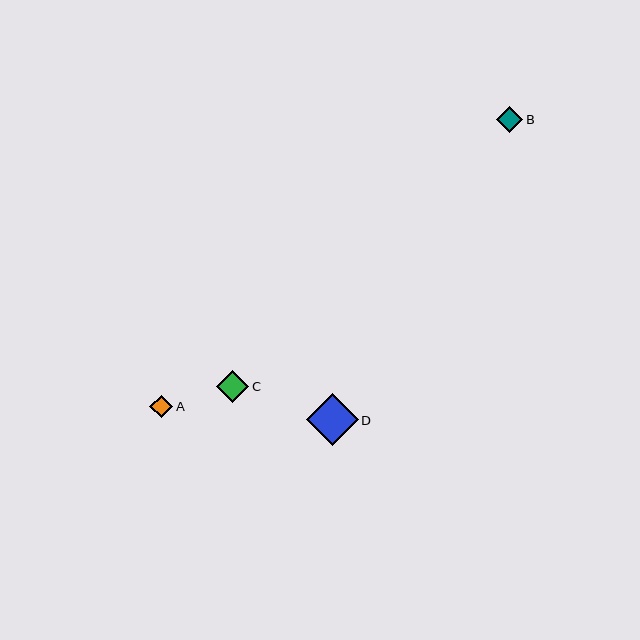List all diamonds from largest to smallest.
From largest to smallest: D, C, B, A.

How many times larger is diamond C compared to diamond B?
Diamond C is approximately 1.2 times the size of diamond B.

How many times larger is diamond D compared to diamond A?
Diamond D is approximately 2.3 times the size of diamond A.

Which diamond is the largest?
Diamond D is the largest with a size of approximately 52 pixels.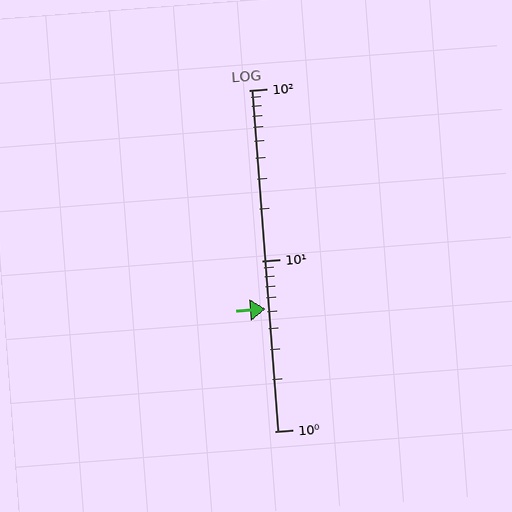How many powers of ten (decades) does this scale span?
The scale spans 2 decades, from 1 to 100.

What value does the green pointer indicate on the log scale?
The pointer indicates approximately 5.2.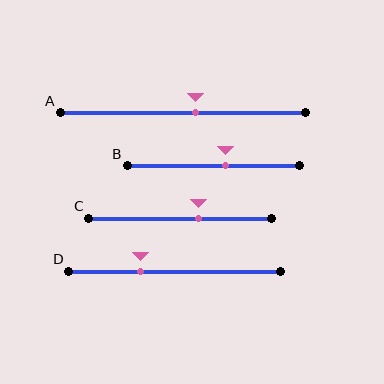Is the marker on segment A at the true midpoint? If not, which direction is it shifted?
No, the marker on segment A is shifted to the right by about 5% of the segment length.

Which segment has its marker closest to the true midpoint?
Segment A has its marker closest to the true midpoint.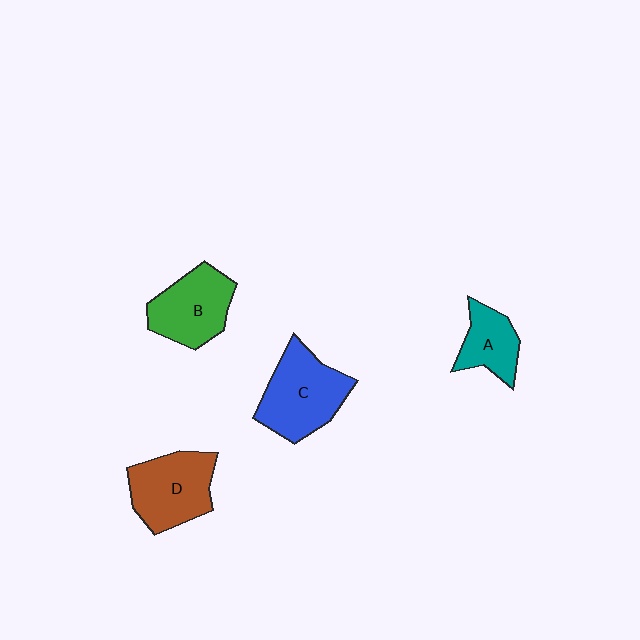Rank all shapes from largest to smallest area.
From largest to smallest: C (blue), D (brown), B (green), A (teal).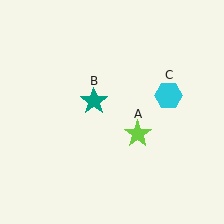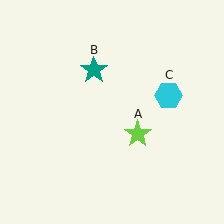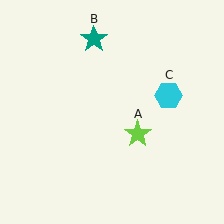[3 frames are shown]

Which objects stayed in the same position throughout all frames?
Lime star (object A) and cyan hexagon (object C) remained stationary.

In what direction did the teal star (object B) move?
The teal star (object B) moved up.